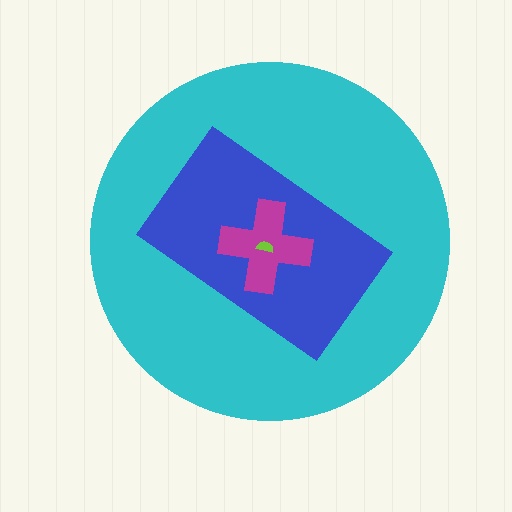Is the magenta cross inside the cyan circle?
Yes.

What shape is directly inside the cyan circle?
The blue rectangle.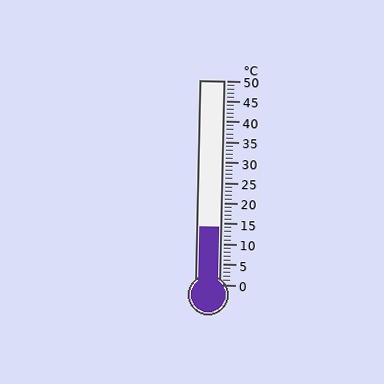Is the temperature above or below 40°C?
The temperature is below 40°C.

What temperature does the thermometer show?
The thermometer shows approximately 14°C.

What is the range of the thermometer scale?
The thermometer scale ranges from 0°C to 50°C.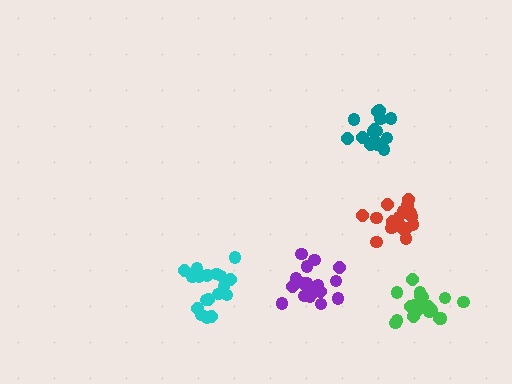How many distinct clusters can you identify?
There are 5 distinct clusters.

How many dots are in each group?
Group 1: 21 dots, Group 2: 17 dots, Group 3: 16 dots, Group 4: 19 dots, Group 5: 19 dots (92 total).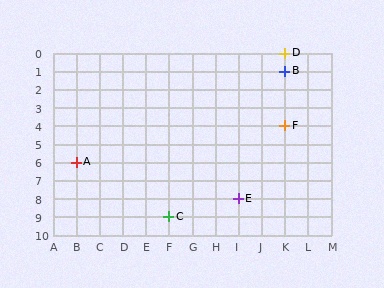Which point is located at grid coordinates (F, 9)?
Point C is at (F, 9).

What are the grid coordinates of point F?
Point F is at grid coordinates (K, 4).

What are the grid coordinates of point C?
Point C is at grid coordinates (F, 9).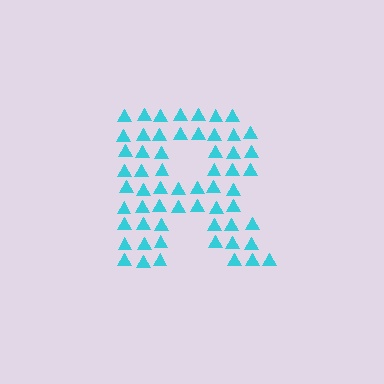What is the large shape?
The large shape is the letter R.